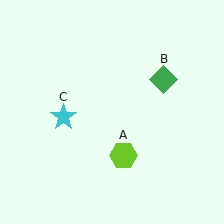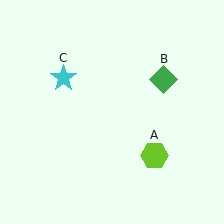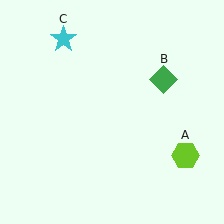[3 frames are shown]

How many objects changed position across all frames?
2 objects changed position: lime hexagon (object A), cyan star (object C).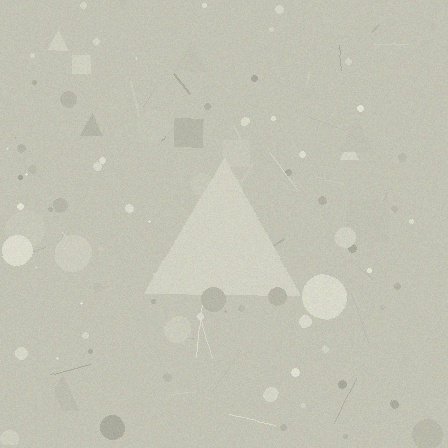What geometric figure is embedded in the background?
A triangle is embedded in the background.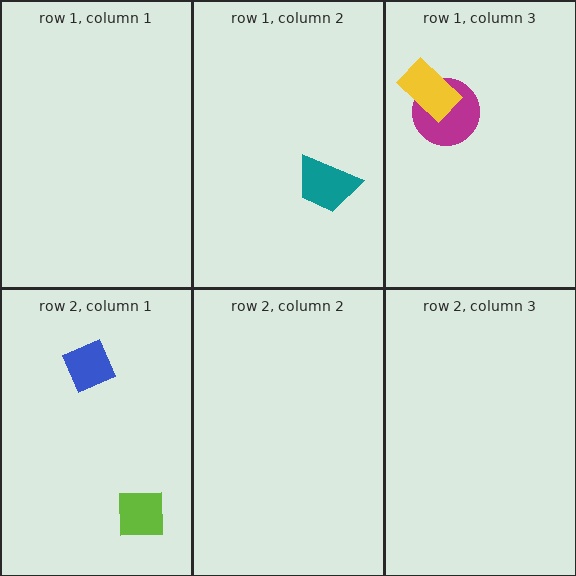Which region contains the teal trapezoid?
The row 1, column 2 region.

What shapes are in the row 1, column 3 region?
The magenta circle, the yellow rectangle.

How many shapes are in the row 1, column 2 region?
1.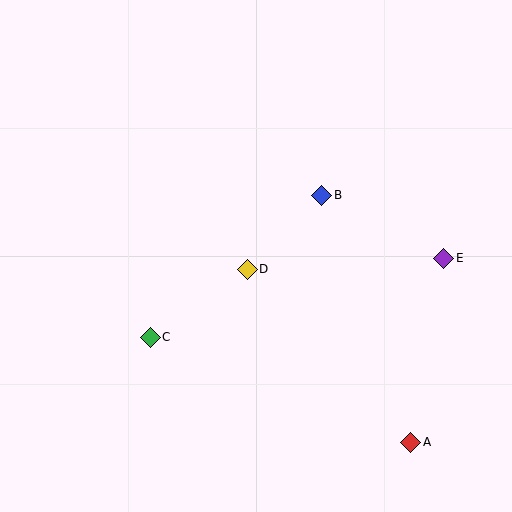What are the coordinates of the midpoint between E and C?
The midpoint between E and C is at (297, 298).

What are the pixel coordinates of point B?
Point B is at (322, 195).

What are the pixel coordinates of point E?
Point E is at (444, 258).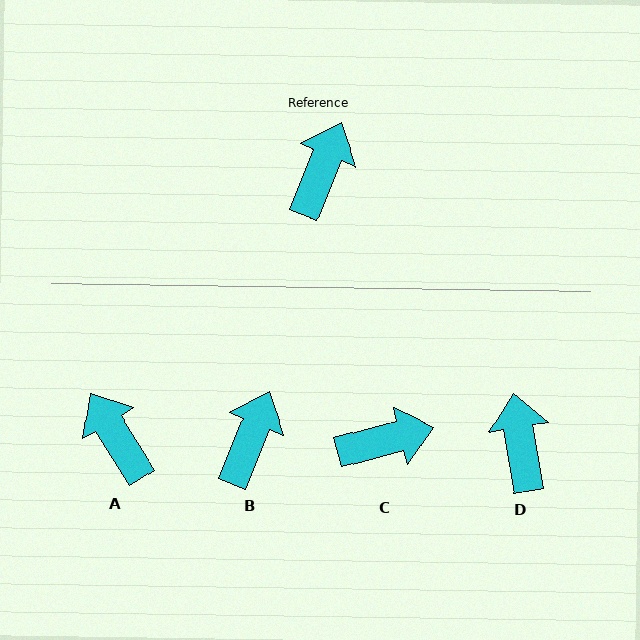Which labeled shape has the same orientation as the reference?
B.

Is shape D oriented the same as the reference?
No, it is off by about 31 degrees.